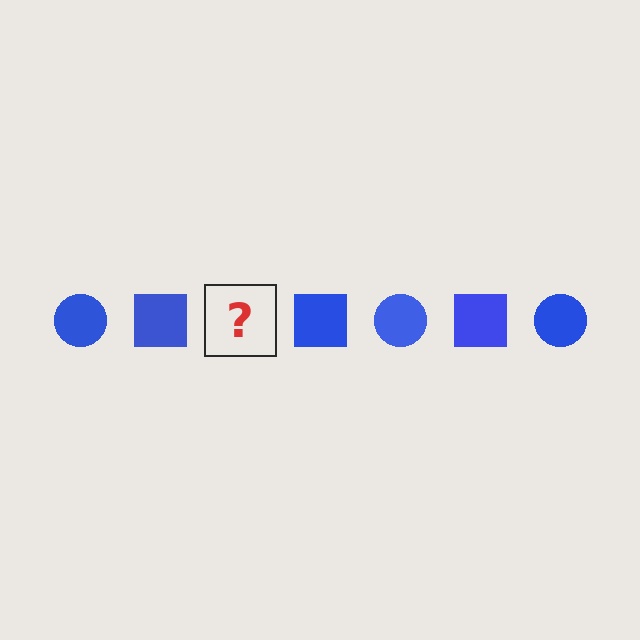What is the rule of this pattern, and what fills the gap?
The rule is that the pattern cycles through circle, square shapes in blue. The gap should be filled with a blue circle.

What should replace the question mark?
The question mark should be replaced with a blue circle.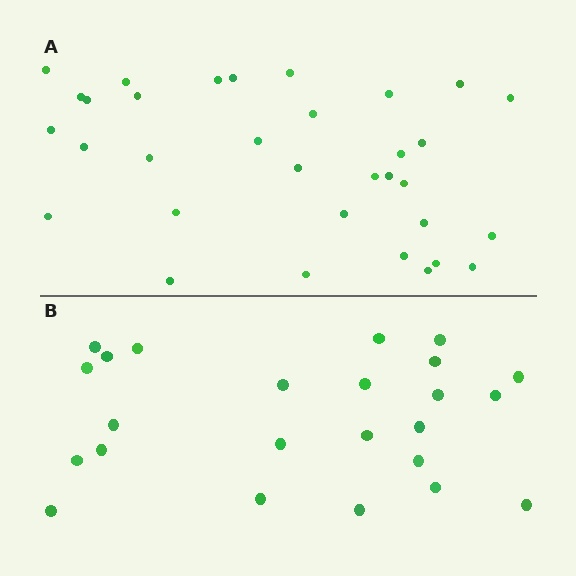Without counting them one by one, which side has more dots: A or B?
Region A (the top region) has more dots.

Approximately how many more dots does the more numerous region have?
Region A has roughly 8 or so more dots than region B.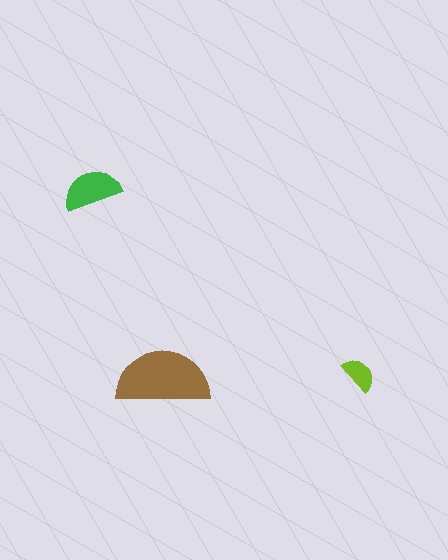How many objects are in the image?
There are 3 objects in the image.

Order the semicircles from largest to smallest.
the brown one, the green one, the lime one.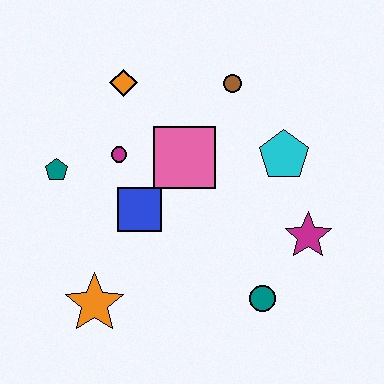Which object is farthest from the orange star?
The brown circle is farthest from the orange star.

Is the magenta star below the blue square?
Yes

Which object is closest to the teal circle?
The magenta star is closest to the teal circle.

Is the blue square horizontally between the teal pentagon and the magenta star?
Yes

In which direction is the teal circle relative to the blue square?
The teal circle is to the right of the blue square.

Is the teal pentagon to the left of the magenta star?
Yes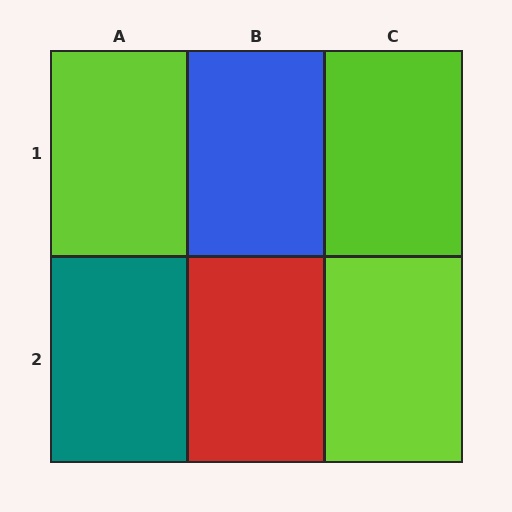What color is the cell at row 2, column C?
Lime.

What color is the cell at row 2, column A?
Teal.